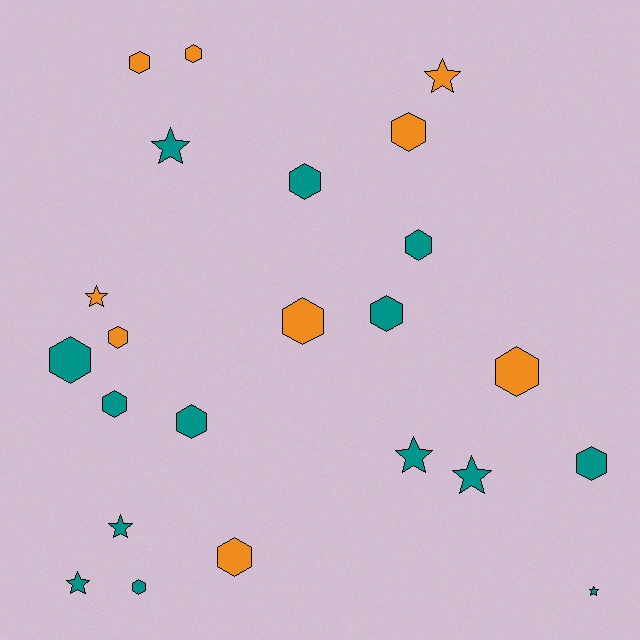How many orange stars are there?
There are 2 orange stars.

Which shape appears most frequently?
Hexagon, with 15 objects.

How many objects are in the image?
There are 23 objects.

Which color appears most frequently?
Teal, with 14 objects.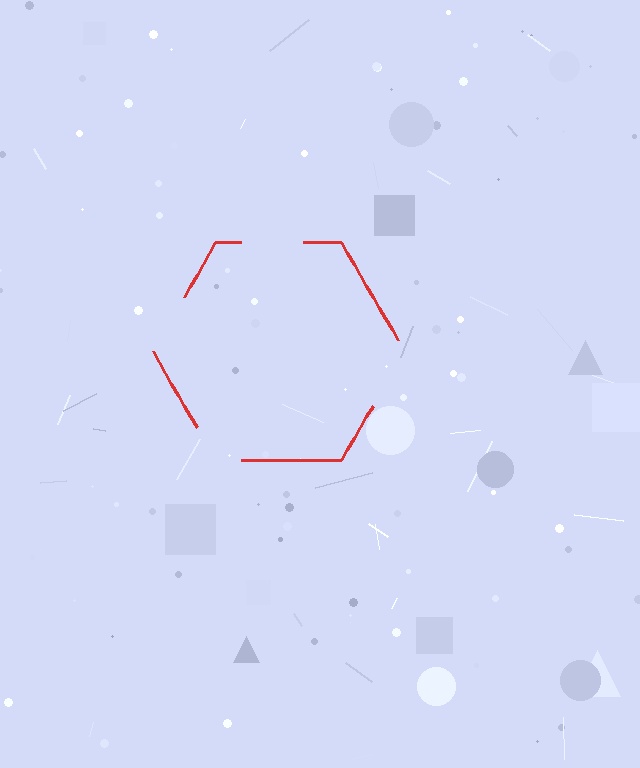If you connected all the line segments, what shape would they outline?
They would outline a hexagon.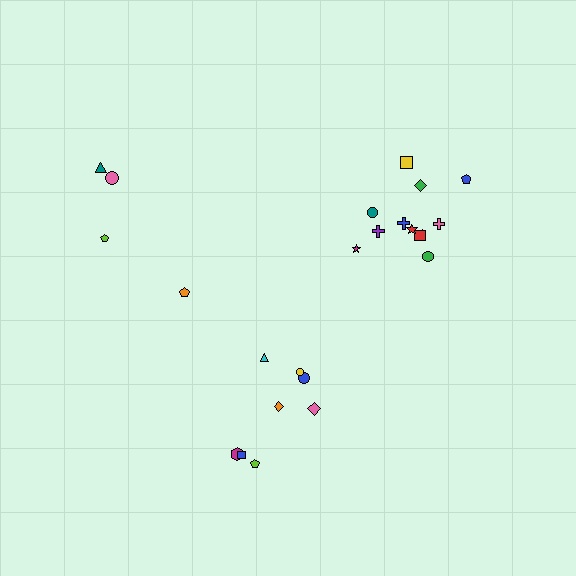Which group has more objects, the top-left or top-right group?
The top-right group.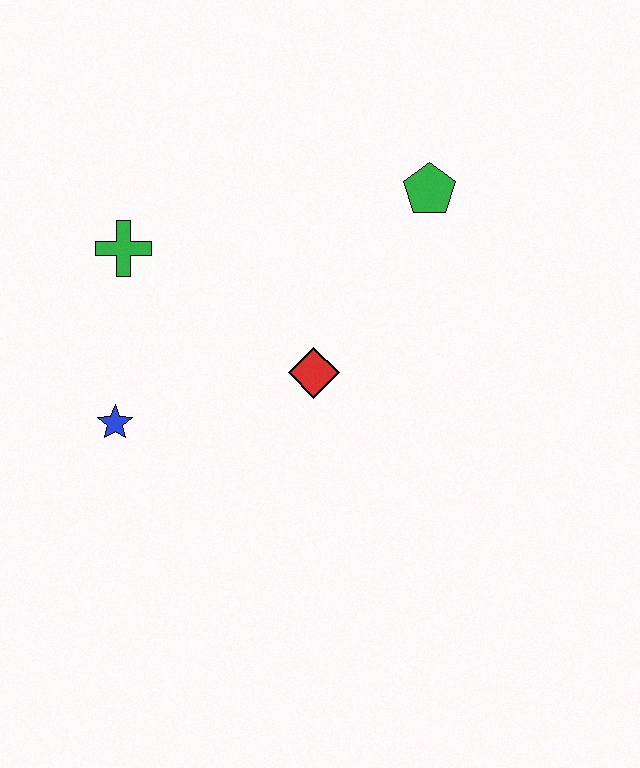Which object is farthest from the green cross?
The green pentagon is farthest from the green cross.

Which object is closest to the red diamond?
The blue star is closest to the red diamond.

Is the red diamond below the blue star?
No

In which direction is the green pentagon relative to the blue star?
The green pentagon is to the right of the blue star.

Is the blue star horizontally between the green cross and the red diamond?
No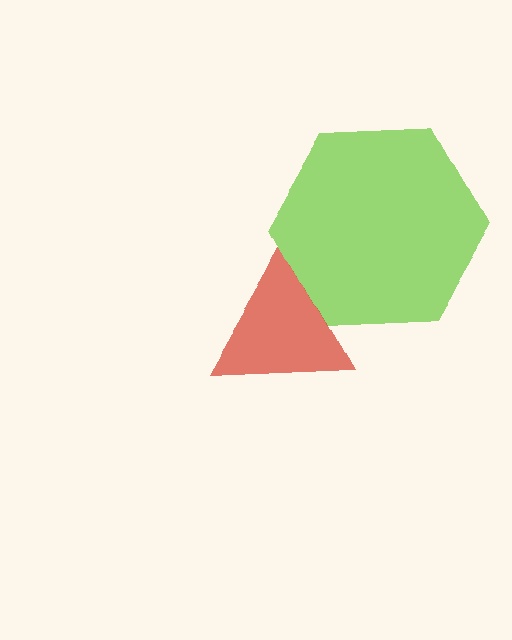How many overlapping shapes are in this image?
There are 2 overlapping shapes in the image.